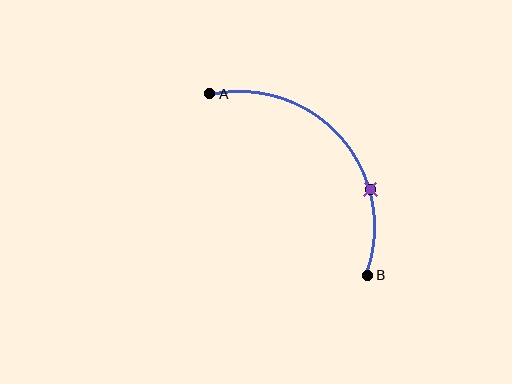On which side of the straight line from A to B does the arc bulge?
The arc bulges above and to the right of the straight line connecting A and B.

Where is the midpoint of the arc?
The arc midpoint is the point on the curve farthest from the straight line joining A and B. It sits above and to the right of that line.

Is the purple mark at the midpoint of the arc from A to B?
No. The purple mark lies on the arc but is closer to endpoint B. The arc midpoint would be at the point on the curve equidistant along the arc from both A and B.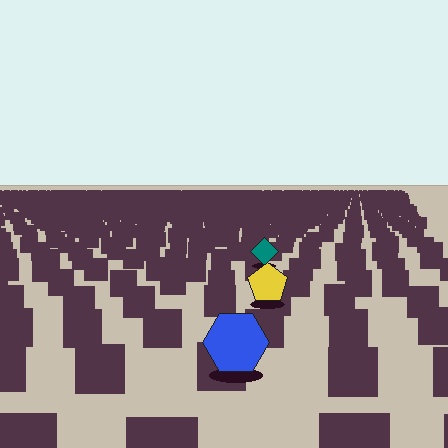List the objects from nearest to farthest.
From nearest to farthest: the blue hexagon, the yellow pentagon, the teal diamond.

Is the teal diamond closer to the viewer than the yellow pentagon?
No. The yellow pentagon is closer — you can tell from the texture gradient: the ground texture is coarser near it.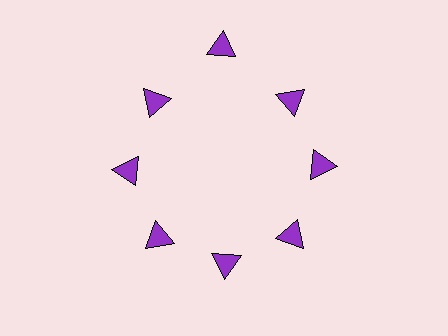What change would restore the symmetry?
The symmetry would be restored by moving it inward, back onto the ring so that all 8 triangles sit at equal angles and equal distance from the center.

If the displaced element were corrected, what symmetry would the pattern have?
It would have 8-fold rotational symmetry — the pattern would map onto itself every 45 degrees.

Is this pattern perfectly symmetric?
No. The 8 purple triangles are arranged in a ring, but one element near the 12 o'clock position is pushed outward from the center, breaking the 8-fold rotational symmetry.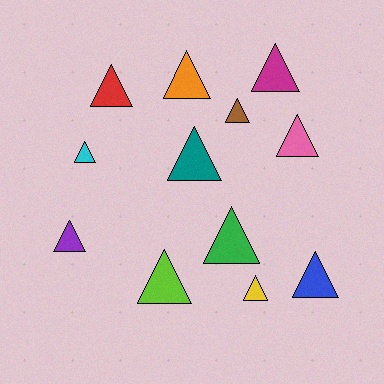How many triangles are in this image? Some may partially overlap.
There are 12 triangles.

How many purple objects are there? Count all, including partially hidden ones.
There is 1 purple object.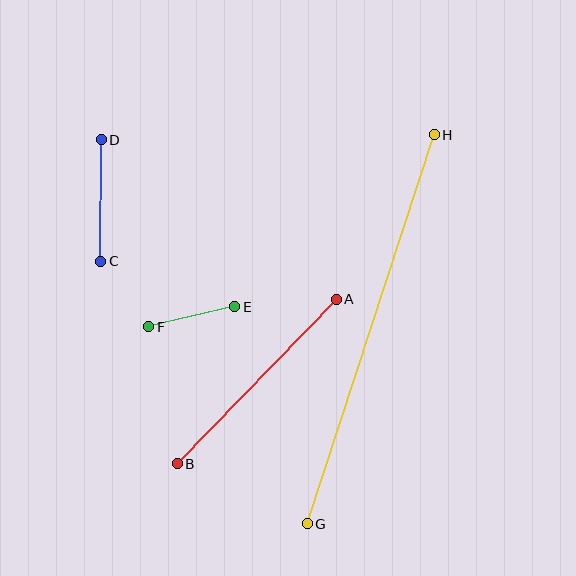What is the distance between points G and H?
The distance is approximately 409 pixels.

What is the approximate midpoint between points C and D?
The midpoint is at approximately (101, 200) pixels.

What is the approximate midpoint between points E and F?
The midpoint is at approximately (192, 317) pixels.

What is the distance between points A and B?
The distance is approximately 229 pixels.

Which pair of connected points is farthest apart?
Points G and H are farthest apart.